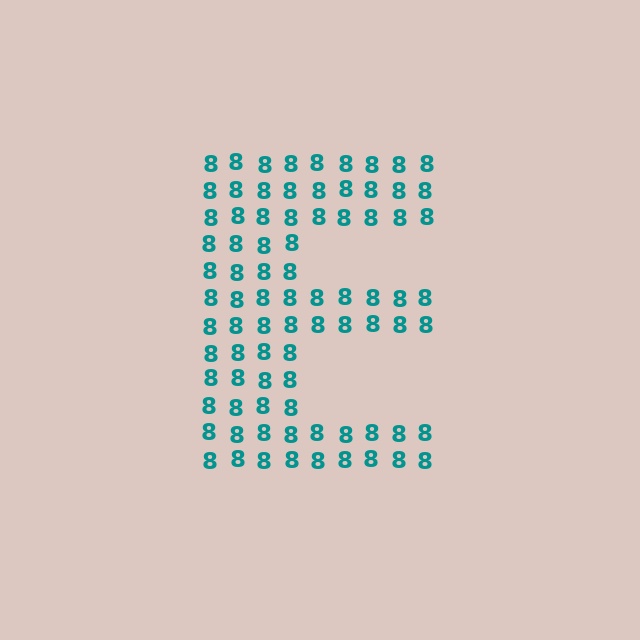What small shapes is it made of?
It is made of small digit 8's.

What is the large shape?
The large shape is the letter E.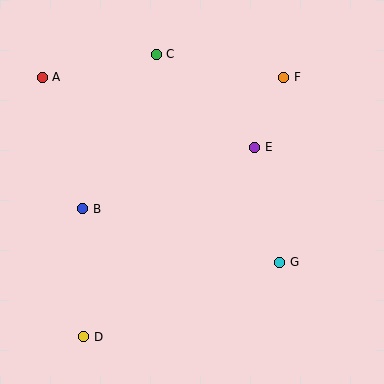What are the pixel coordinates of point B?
Point B is at (83, 209).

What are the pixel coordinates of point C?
Point C is at (156, 54).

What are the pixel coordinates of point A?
Point A is at (42, 77).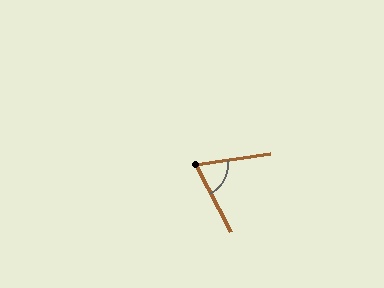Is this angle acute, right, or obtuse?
It is acute.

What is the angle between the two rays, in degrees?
Approximately 70 degrees.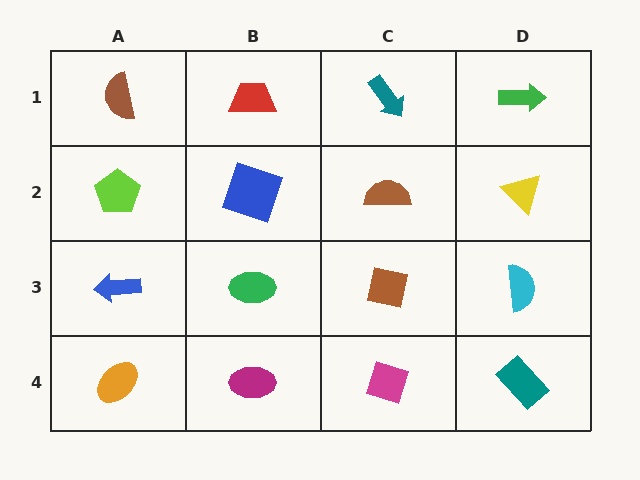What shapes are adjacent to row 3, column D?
A yellow triangle (row 2, column D), a teal rectangle (row 4, column D), a brown square (row 3, column C).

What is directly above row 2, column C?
A teal arrow.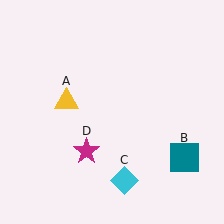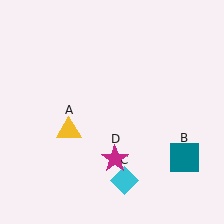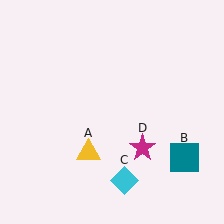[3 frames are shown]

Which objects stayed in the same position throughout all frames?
Teal square (object B) and cyan diamond (object C) remained stationary.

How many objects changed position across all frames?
2 objects changed position: yellow triangle (object A), magenta star (object D).